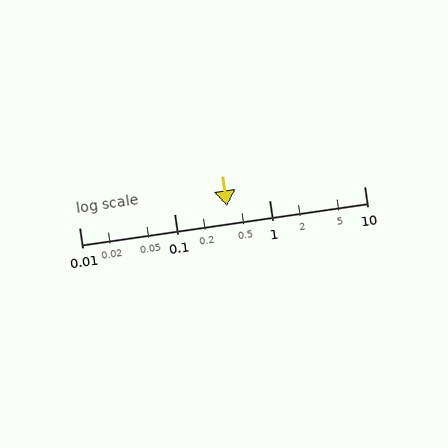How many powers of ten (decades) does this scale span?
The scale spans 3 decades, from 0.01 to 10.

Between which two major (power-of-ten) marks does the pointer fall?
The pointer is between 0.1 and 1.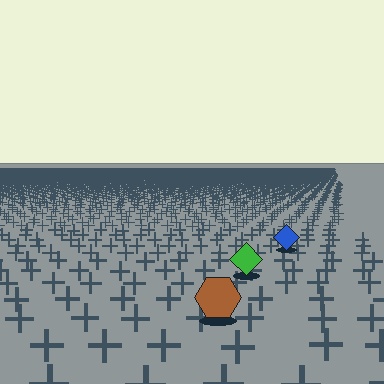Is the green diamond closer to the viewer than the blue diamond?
Yes. The green diamond is closer — you can tell from the texture gradient: the ground texture is coarser near it.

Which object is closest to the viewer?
The brown hexagon is closest. The texture marks near it are larger and more spread out.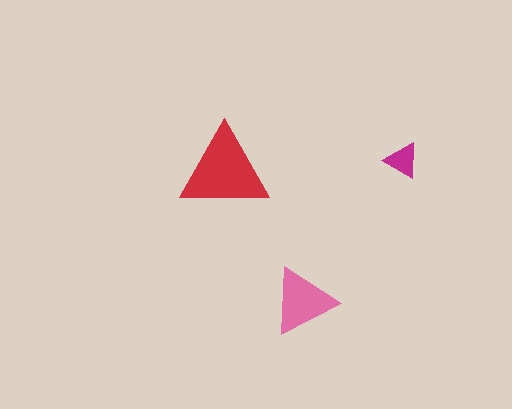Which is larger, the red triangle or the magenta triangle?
The red one.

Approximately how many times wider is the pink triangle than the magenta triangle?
About 2 times wider.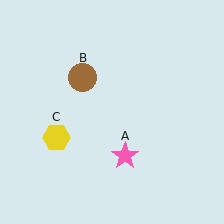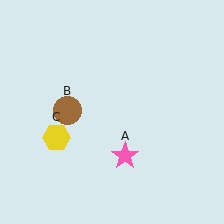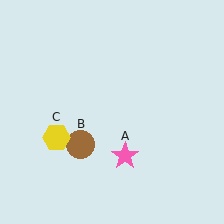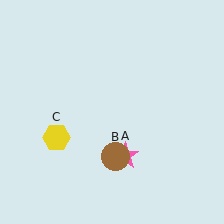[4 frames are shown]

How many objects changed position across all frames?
1 object changed position: brown circle (object B).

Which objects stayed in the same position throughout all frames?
Pink star (object A) and yellow hexagon (object C) remained stationary.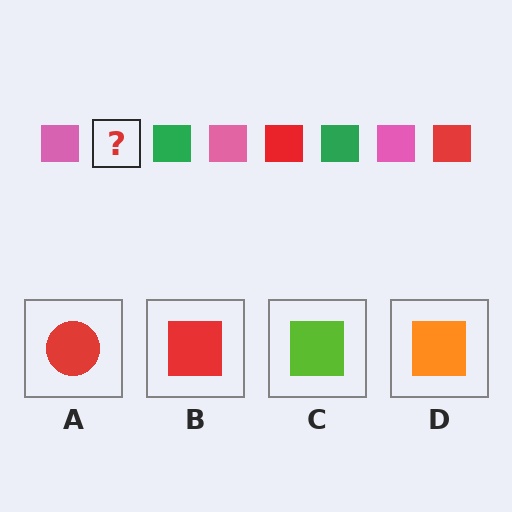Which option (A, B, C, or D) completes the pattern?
B.